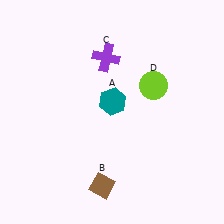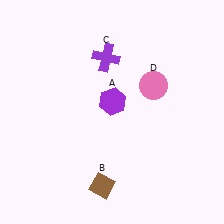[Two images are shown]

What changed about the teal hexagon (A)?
In Image 1, A is teal. In Image 2, it changed to purple.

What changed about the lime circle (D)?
In Image 1, D is lime. In Image 2, it changed to pink.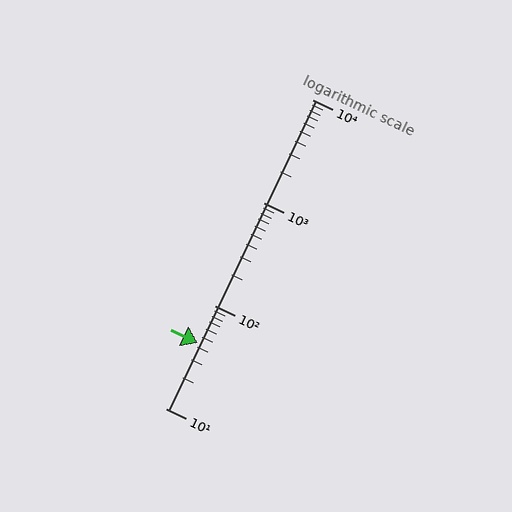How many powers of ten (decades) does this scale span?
The scale spans 3 decades, from 10 to 10000.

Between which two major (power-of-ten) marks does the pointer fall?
The pointer is between 10 and 100.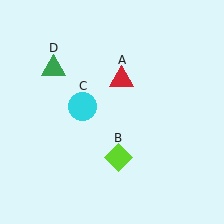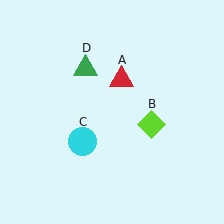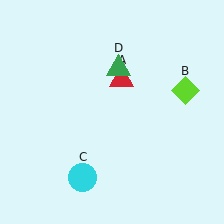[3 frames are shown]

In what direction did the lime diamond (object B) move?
The lime diamond (object B) moved up and to the right.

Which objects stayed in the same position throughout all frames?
Red triangle (object A) remained stationary.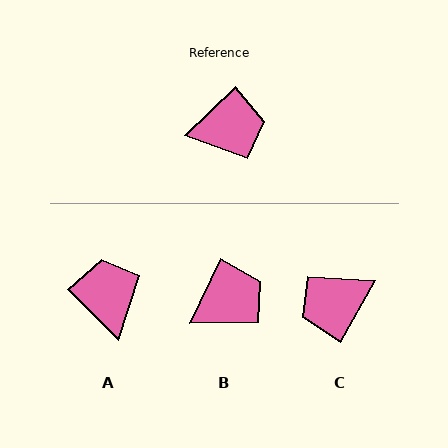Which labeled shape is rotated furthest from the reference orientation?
C, about 163 degrees away.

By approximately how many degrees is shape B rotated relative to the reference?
Approximately 21 degrees counter-clockwise.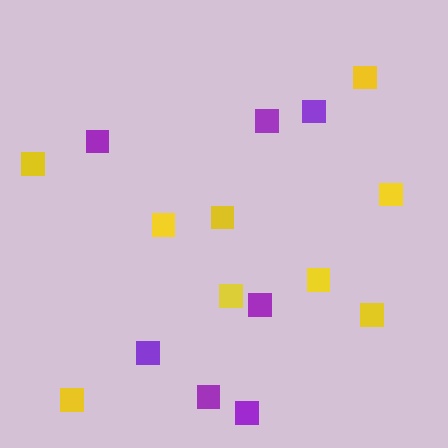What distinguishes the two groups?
There are 2 groups: one group of yellow squares (9) and one group of purple squares (7).